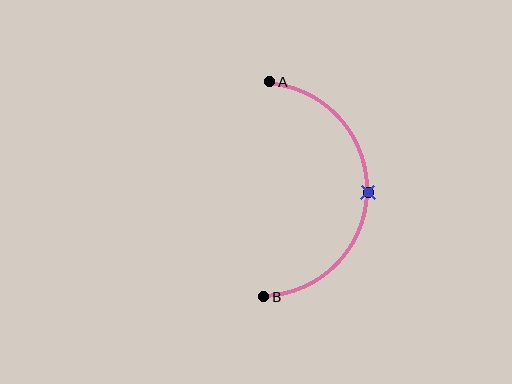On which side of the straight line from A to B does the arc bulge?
The arc bulges to the right of the straight line connecting A and B.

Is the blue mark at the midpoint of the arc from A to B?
Yes. The blue mark lies on the arc at equal arc-length from both A and B — it is the arc midpoint.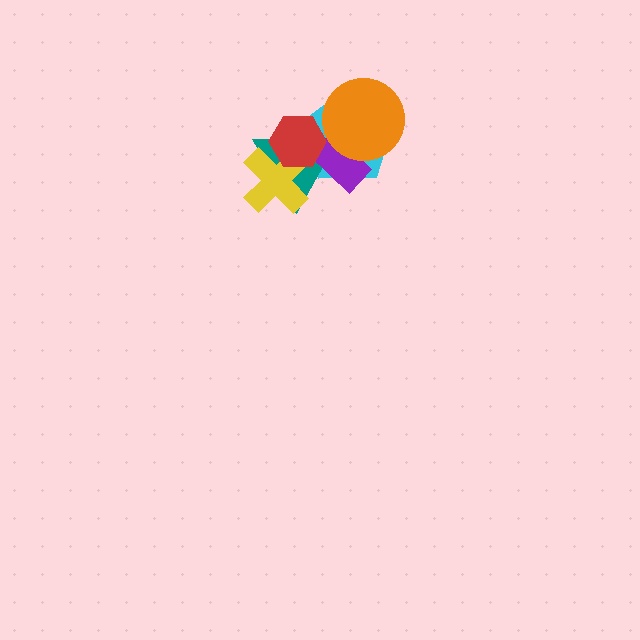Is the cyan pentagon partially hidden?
Yes, it is partially covered by another shape.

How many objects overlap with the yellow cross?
2 objects overlap with the yellow cross.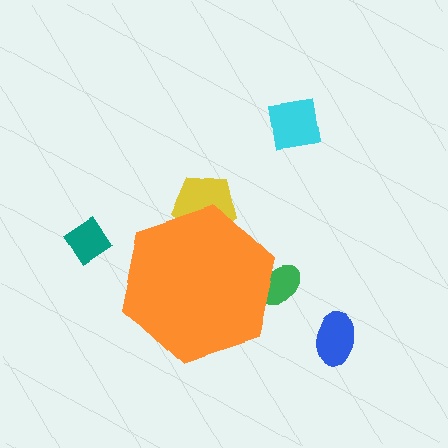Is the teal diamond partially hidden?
No, the teal diamond is fully visible.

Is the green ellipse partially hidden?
Yes, the green ellipse is partially hidden behind the orange hexagon.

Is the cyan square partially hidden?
No, the cyan square is fully visible.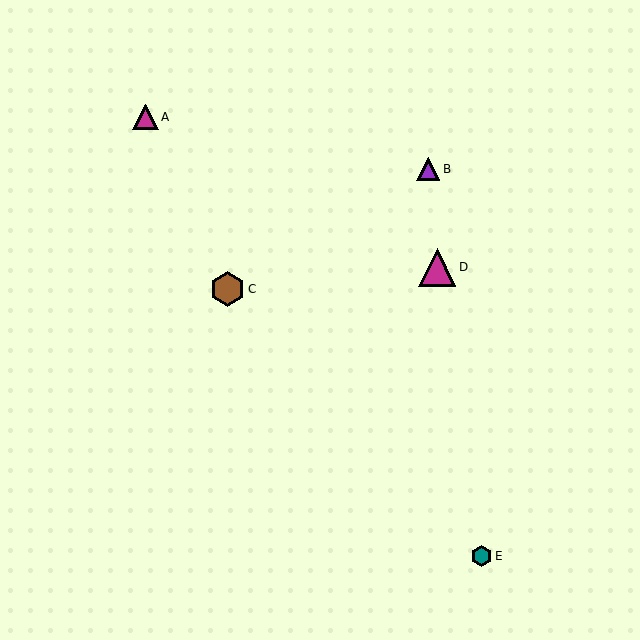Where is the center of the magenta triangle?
The center of the magenta triangle is at (146, 117).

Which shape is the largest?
The magenta triangle (labeled D) is the largest.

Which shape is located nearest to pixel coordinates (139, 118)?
The magenta triangle (labeled A) at (146, 117) is nearest to that location.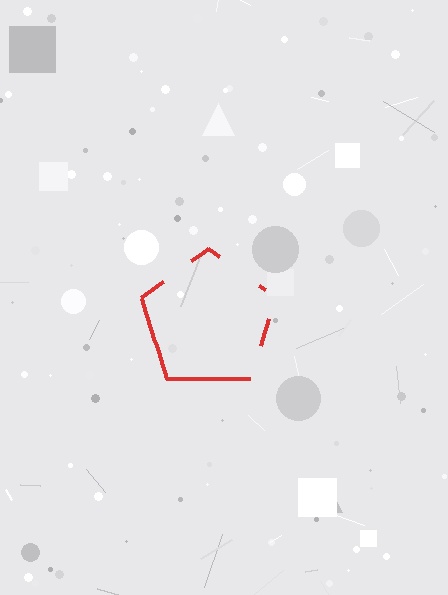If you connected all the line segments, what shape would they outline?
They would outline a pentagon.